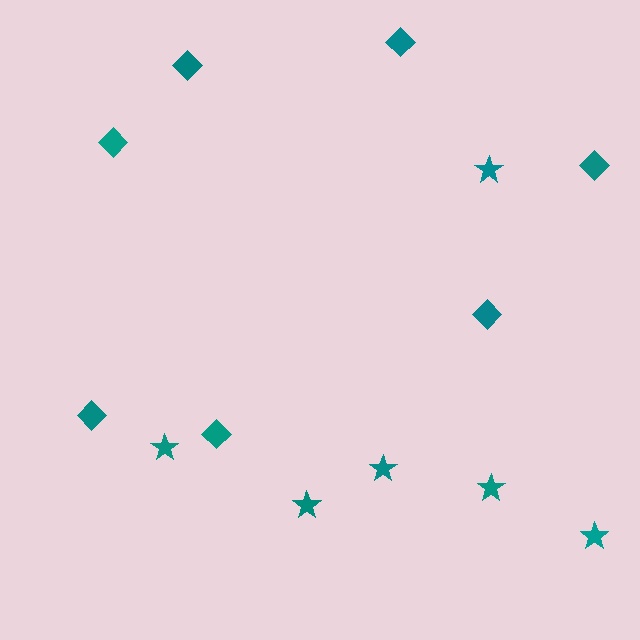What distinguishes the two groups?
There are 2 groups: one group of diamonds (7) and one group of stars (6).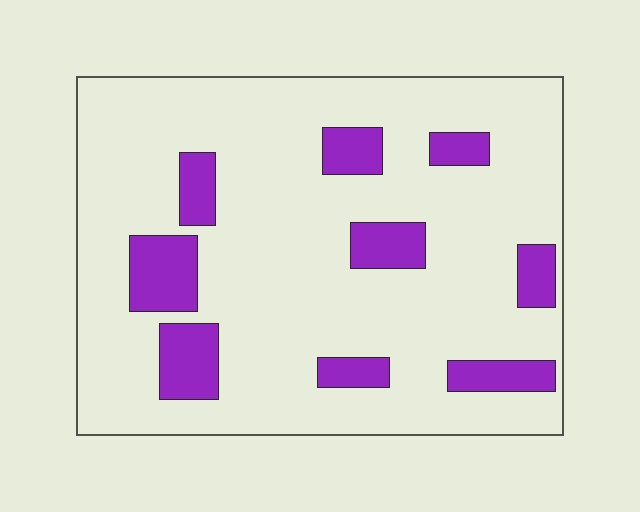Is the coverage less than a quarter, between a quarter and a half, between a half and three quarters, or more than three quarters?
Less than a quarter.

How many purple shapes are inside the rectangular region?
9.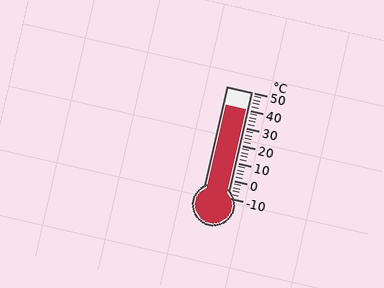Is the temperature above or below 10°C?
The temperature is above 10°C.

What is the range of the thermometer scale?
The thermometer scale ranges from -10°C to 50°C.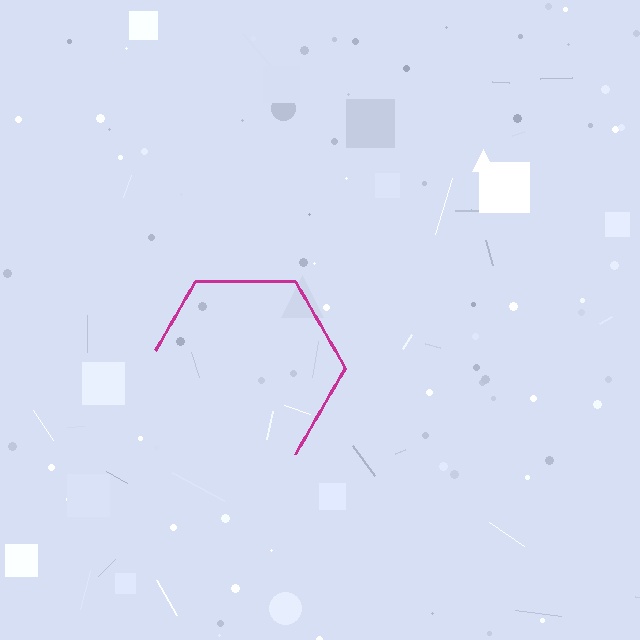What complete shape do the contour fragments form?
The contour fragments form a hexagon.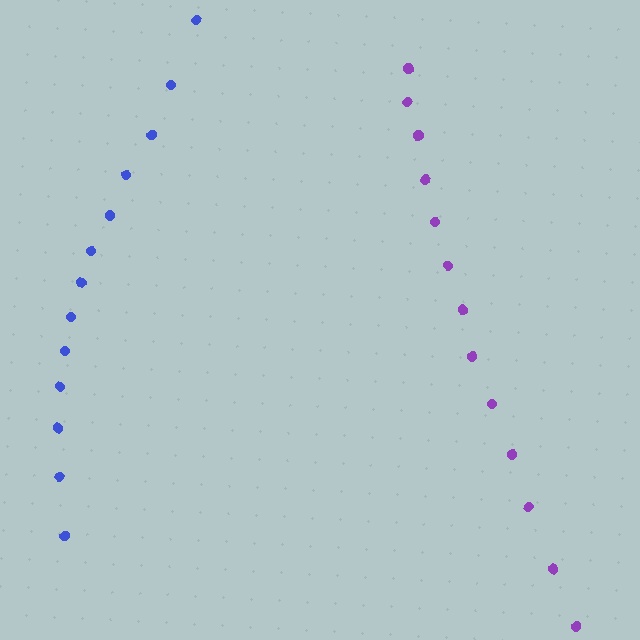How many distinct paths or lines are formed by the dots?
There are 2 distinct paths.